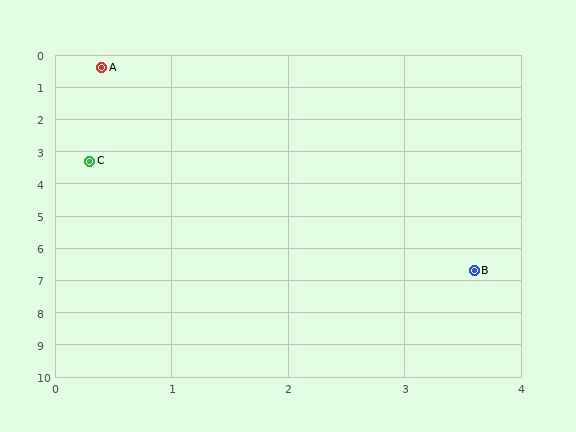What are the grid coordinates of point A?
Point A is at approximately (0.4, 0.4).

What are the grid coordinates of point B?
Point B is at approximately (3.6, 6.7).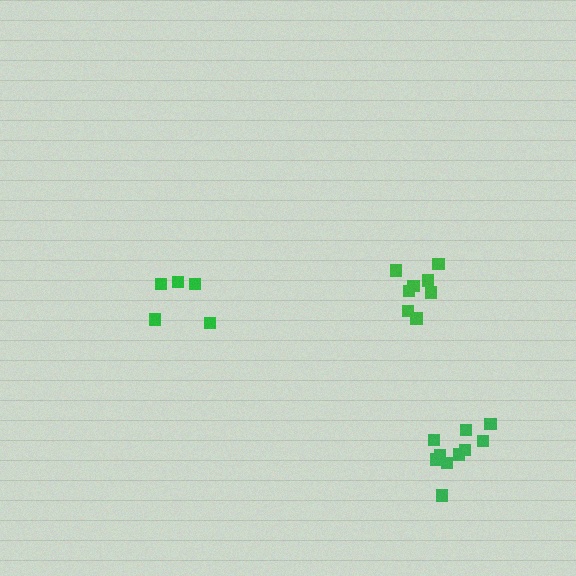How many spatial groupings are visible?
There are 3 spatial groupings.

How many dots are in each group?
Group 1: 5 dots, Group 2: 9 dots, Group 3: 10 dots (24 total).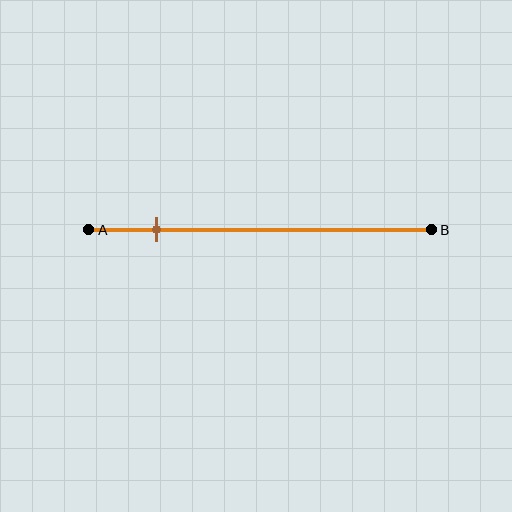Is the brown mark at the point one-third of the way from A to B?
No, the mark is at about 20% from A, not at the 33% one-third point.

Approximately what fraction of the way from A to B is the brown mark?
The brown mark is approximately 20% of the way from A to B.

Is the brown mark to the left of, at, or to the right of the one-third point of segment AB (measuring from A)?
The brown mark is to the left of the one-third point of segment AB.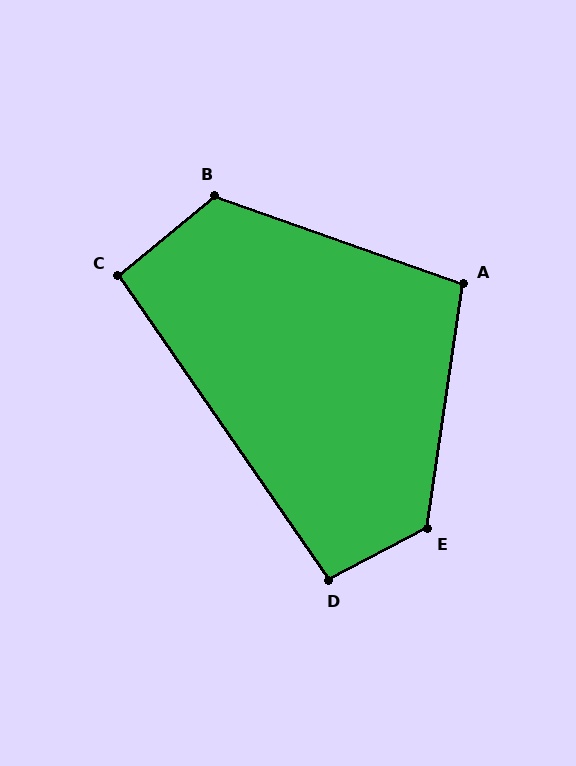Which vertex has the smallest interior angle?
C, at approximately 95 degrees.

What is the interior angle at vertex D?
Approximately 97 degrees (obtuse).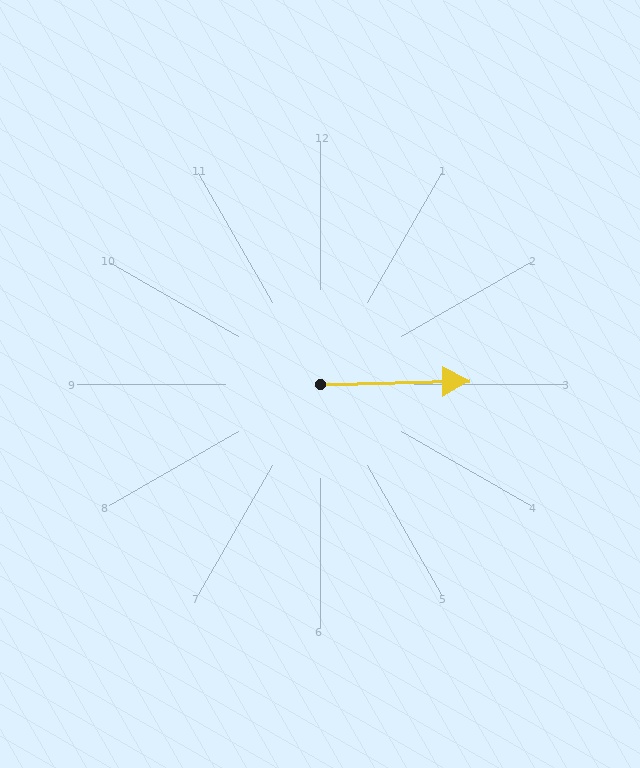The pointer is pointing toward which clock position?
Roughly 3 o'clock.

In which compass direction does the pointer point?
East.